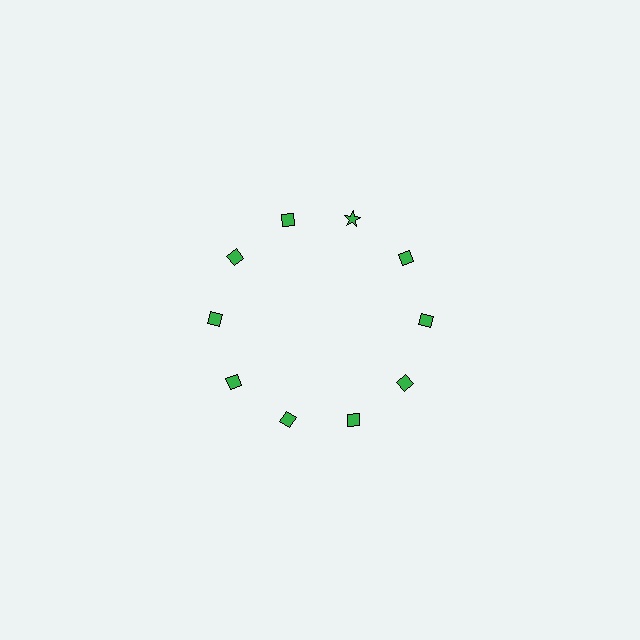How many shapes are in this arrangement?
There are 10 shapes arranged in a ring pattern.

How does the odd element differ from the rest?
It has a different shape: star instead of diamond.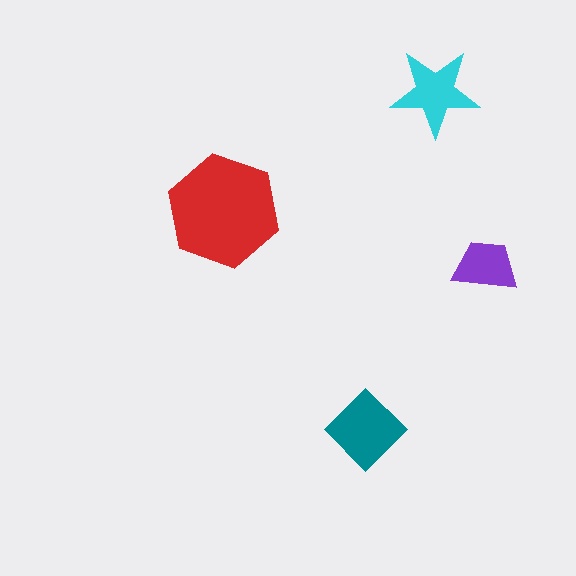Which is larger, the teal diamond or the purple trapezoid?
The teal diamond.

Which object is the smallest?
The purple trapezoid.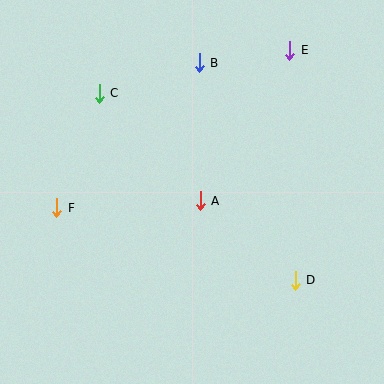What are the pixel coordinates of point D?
Point D is at (295, 280).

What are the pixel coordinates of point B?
Point B is at (199, 63).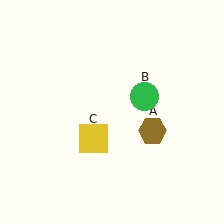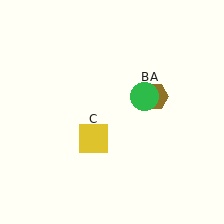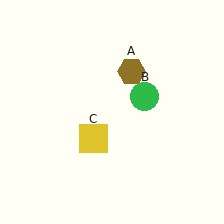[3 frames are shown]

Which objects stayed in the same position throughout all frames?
Green circle (object B) and yellow square (object C) remained stationary.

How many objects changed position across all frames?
1 object changed position: brown hexagon (object A).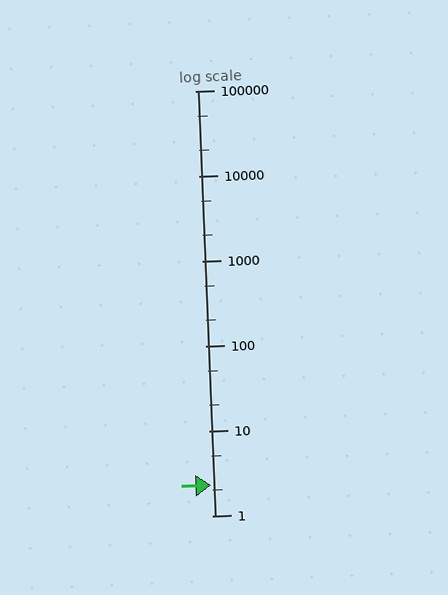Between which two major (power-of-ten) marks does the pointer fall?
The pointer is between 1 and 10.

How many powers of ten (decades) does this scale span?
The scale spans 5 decades, from 1 to 100000.